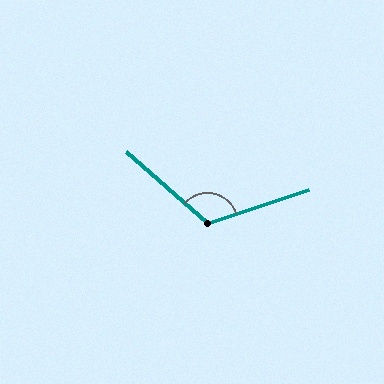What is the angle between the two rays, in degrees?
Approximately 120 degrees.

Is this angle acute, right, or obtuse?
It is obtuse.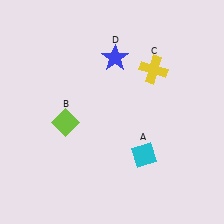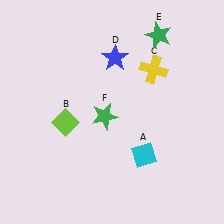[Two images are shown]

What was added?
A green star (E), a green star (F) were added in Image 2.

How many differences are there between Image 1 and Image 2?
There are 2 differences between the two images.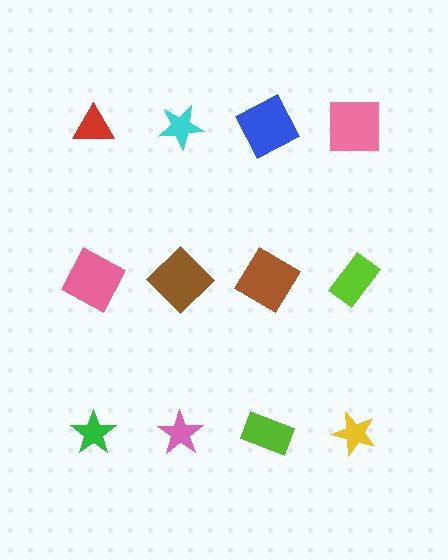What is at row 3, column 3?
A lime rectangle.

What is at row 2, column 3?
A brown diamond.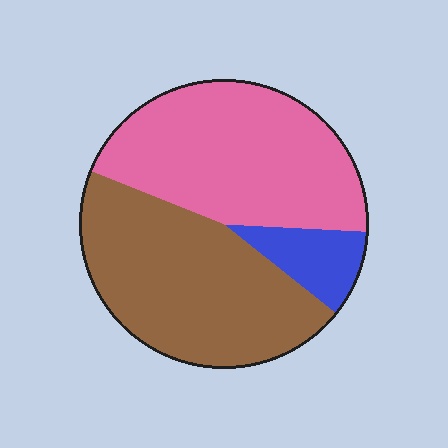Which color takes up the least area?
Blue, at roughly 10%.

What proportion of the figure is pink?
Pink covers about 45% of the figure.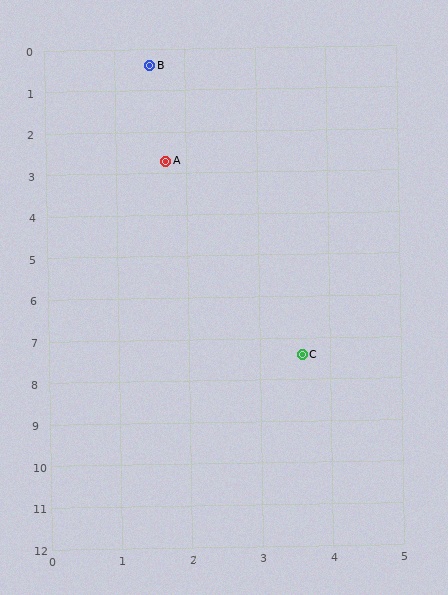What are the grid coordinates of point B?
Point B is at approximately (1.5, 0.4).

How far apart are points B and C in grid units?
Points B and C are about 7.3 grid units apart.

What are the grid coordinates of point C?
Point C is at approximately (3.6, 7.4).